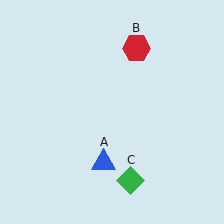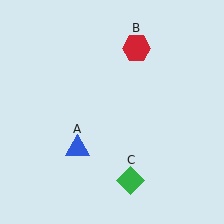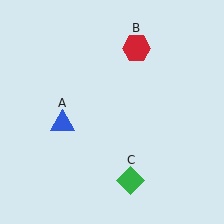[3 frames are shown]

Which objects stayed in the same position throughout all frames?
Red hexagon (object B) and green diamond (object C) remained stationary.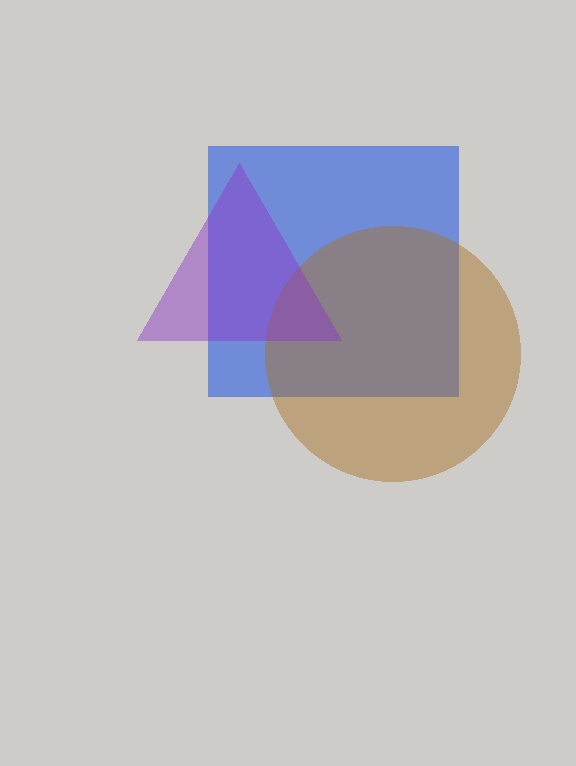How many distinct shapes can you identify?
There are 3 distinct shapes: a blue square, a brown circle, a purple triangle.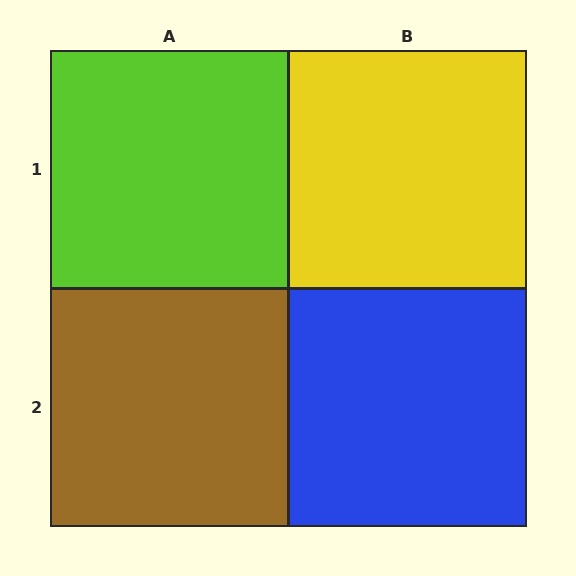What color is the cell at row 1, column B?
Yellow.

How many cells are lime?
1 cell is lime.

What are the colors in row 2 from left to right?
Brown, blue.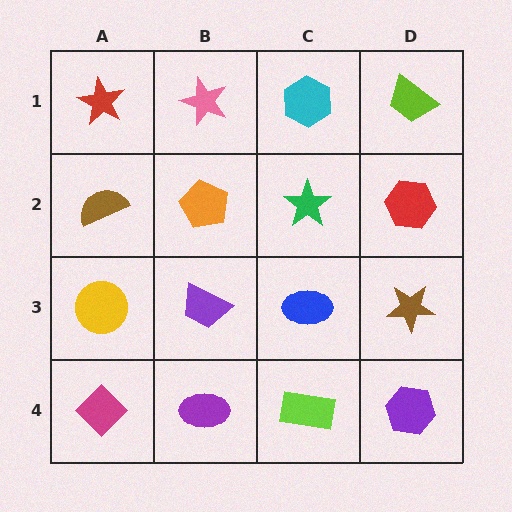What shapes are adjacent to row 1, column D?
A red hexagon (row 2, column D), a cyan hexagon (row 1, column C).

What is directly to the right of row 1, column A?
A pink star.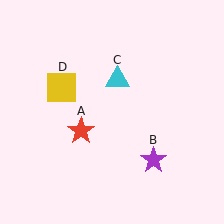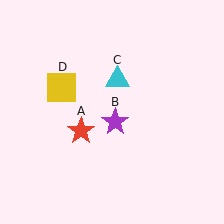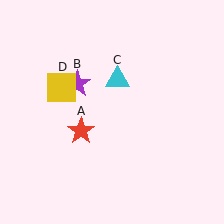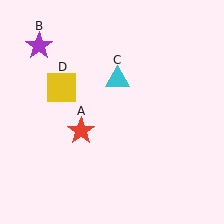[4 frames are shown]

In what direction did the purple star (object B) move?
The purple star (object B) moved up and to the left.